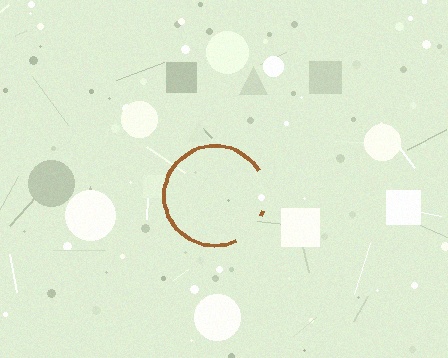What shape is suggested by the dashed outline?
The dashed outline suggests a circle.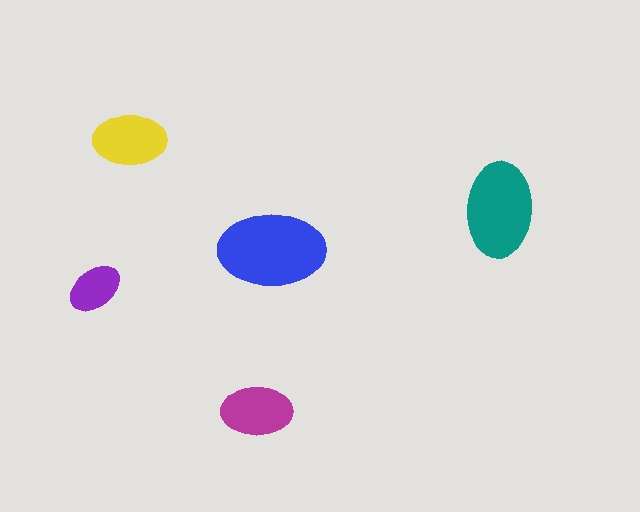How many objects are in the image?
There are 5 objects in the image.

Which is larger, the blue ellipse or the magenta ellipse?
The blue one.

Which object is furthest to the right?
The teal ellipse is rightmost.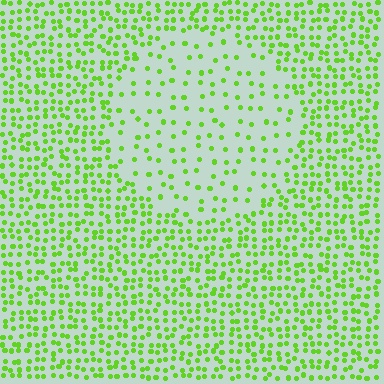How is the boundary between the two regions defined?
The boundary is defined by a change in element density (approximately 2.5x ratio). All elements are the same color, size, and shape.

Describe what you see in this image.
The image contains small lime elements arranged at two different densities. A circle-shaped region is visible where the elements are less densely packed than the surrounding area.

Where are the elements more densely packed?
The elements are more densely packed outside the circle boundary.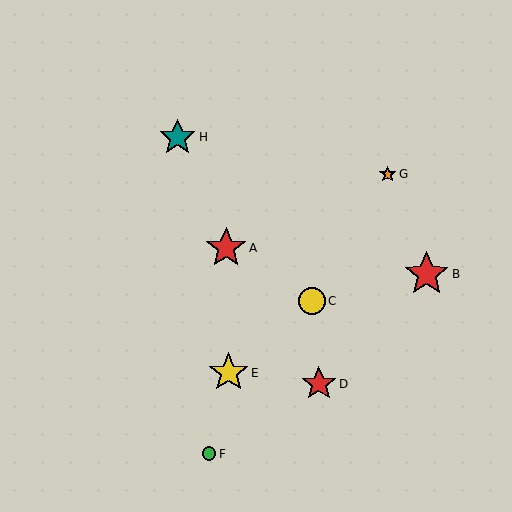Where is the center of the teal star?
The center of the teal star is at (177, 137).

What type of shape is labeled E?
Shape E is a yellow star.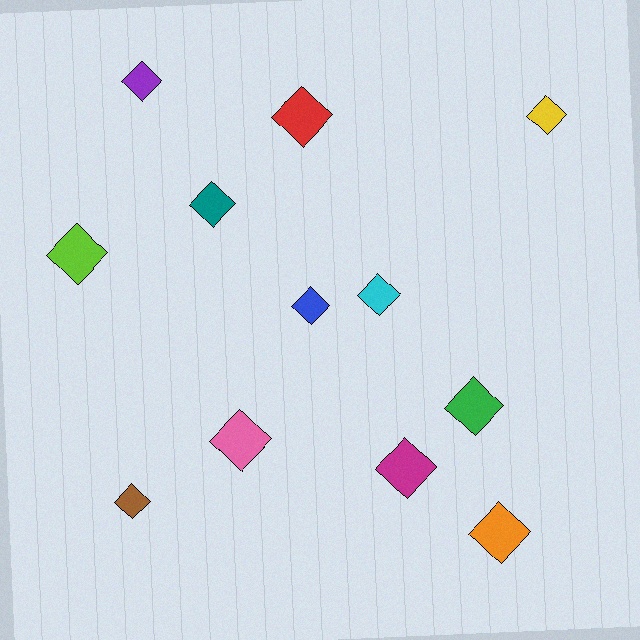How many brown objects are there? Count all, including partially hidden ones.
There is 1 brown object.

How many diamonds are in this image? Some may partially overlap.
There are 12 diamonds.